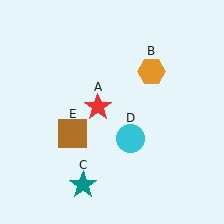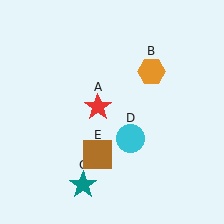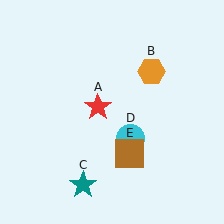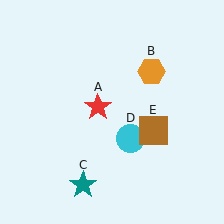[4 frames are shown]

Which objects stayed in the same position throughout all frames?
Red star (object A) and orange hexagon (object B) and teal star (object C) and cyan circle (object D) remained stationary.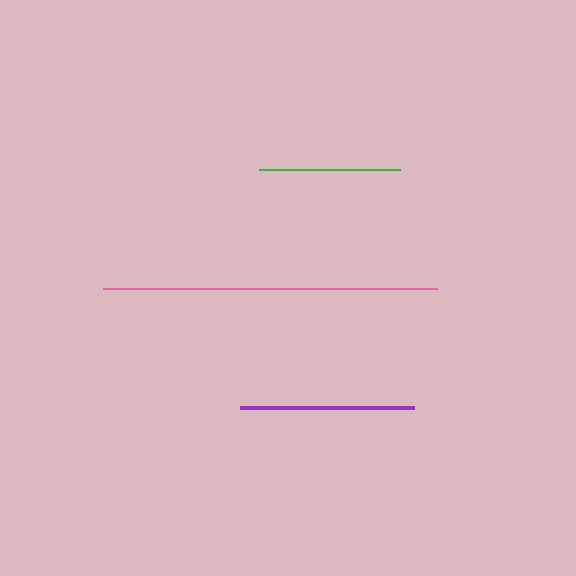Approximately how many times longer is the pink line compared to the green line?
The pink line is approximately 2.4 times the length of the green line.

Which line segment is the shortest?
The green line is the shortest at approximately 142 pixels.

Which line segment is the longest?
The pink line is the longest at approximately 335 pixels.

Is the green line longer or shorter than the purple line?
The purple line is longer than the green line.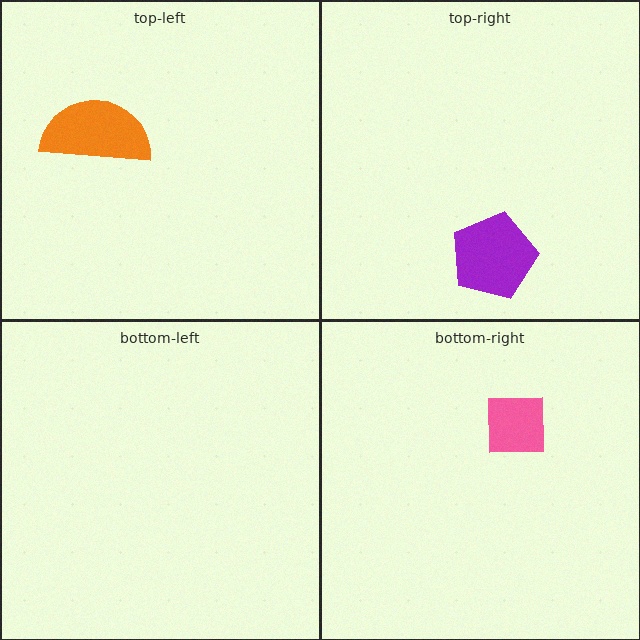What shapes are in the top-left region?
The orange semicircle.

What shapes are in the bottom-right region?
The pink square.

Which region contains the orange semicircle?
The top-left region.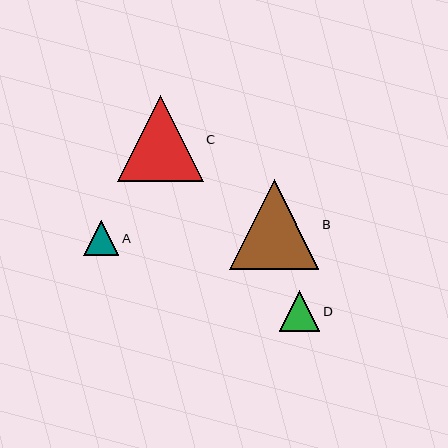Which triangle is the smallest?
Triangle A is the smallest with a size of approximately 35 pixels.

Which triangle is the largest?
Triangle B is the largest with a size of approximately 89 pixels.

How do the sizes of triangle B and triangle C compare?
Triangle B and triangle C are approximately the same size.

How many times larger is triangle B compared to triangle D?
Triangle B is approximately 2.2 times the size of triangle D.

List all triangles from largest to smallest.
From largest to smallest: B, C, D, A.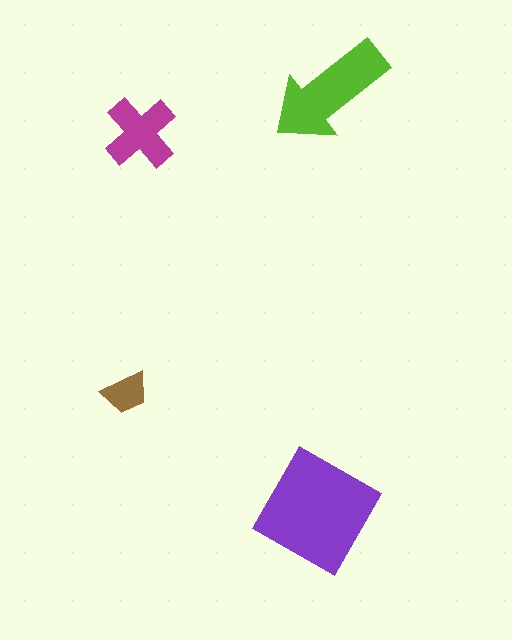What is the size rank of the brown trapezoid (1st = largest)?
4th.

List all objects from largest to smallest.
The purple diamond, the lime arrow, the magenta cross, the brown trapezoid.